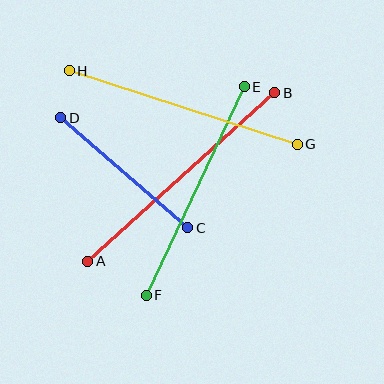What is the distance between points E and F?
The distance is approximately 231 pixels.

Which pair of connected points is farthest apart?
Points A and B are farthest apart.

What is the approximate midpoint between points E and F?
The midpoint is at approximately (195, 191) pixels.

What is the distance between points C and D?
The distance is approximately 168 pixels.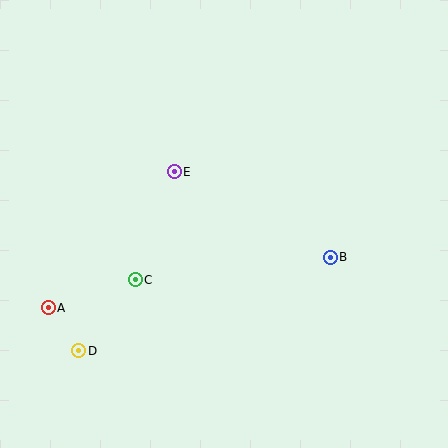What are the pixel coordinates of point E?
Point E is at (174, 172).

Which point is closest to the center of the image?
Point E at (174, 172) is closest to the center.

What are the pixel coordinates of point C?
Point C is at (135, 280).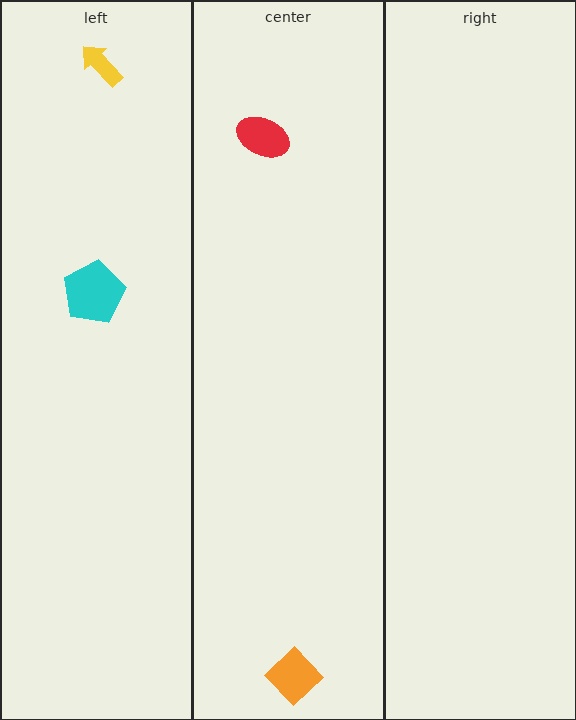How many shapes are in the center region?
2.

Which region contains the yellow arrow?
The left region.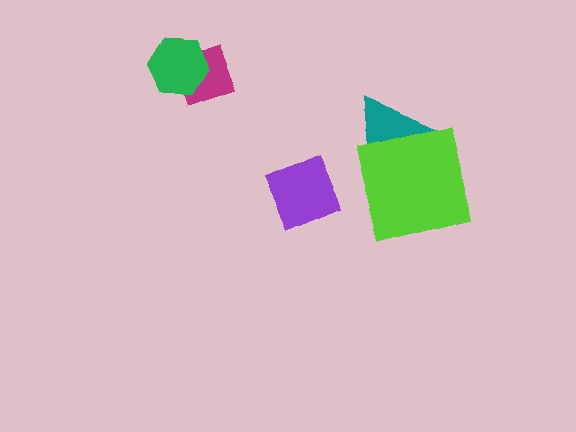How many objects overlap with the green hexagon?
1 object overlaps with the green hexagon.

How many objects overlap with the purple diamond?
0 objects overlap with the purple diamond.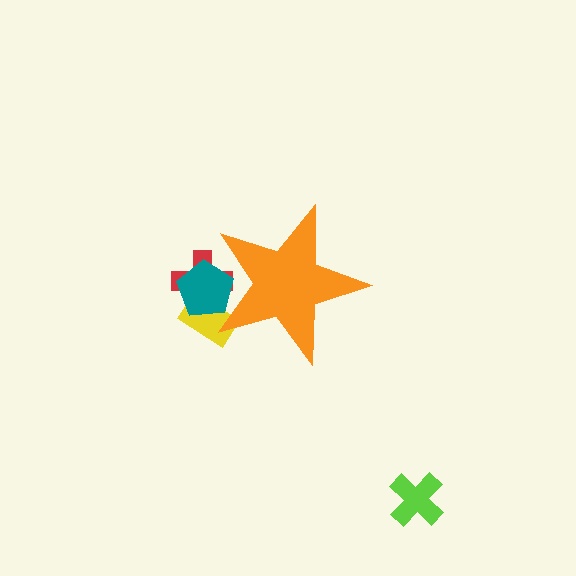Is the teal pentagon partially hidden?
Yes, the teal pentagon is partially hidden behind the orange star.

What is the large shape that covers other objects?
An orange star.